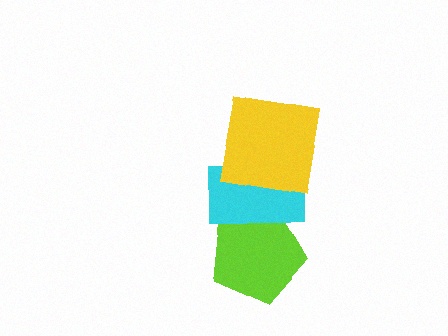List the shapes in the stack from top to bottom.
From top to bottom: the yellow square, the cyan rectangle, the lime pentagon.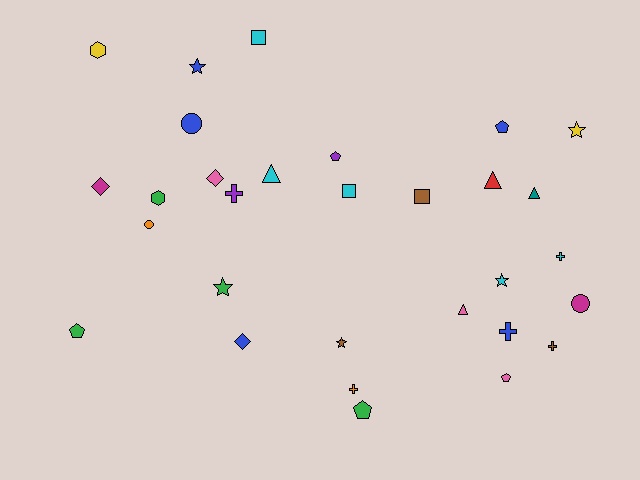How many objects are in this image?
There are 30 objects.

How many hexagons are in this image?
There are 2 hexagons.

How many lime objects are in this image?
There are no lime objects.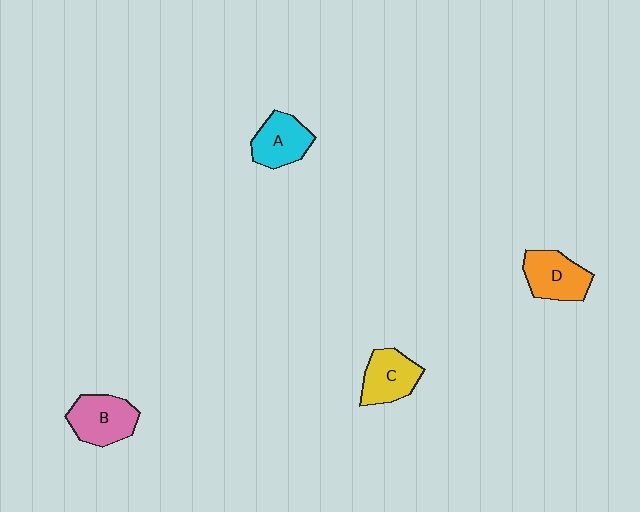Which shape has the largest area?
Shape B (pink).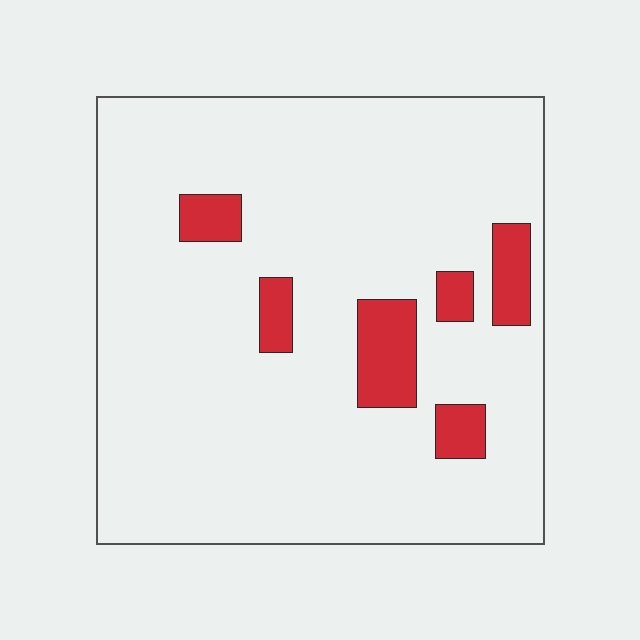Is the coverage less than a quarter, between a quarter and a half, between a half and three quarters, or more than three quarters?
Less than a quarter.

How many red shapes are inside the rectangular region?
6.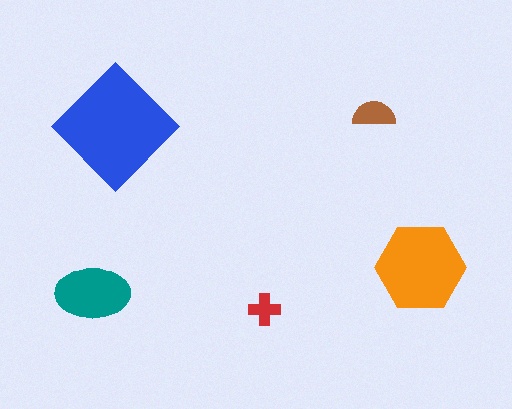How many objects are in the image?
There are 5 objects in the image.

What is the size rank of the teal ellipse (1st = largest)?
3rd.